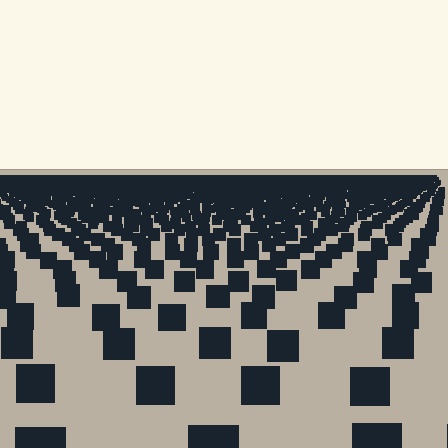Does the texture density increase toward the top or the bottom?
Density increases toward the top.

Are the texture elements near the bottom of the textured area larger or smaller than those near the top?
Larger. Near the bottom, elements are closer to the viewer and appear at a bigger on-screen size.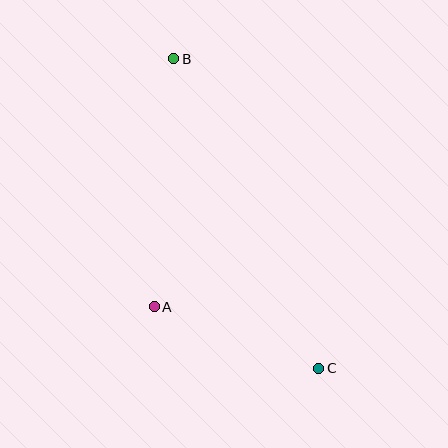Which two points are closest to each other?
Points A and C are closest to each other.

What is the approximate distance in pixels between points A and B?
The distance between A and B is approximately 249 pixels.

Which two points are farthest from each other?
Points B and C are farthest from each other.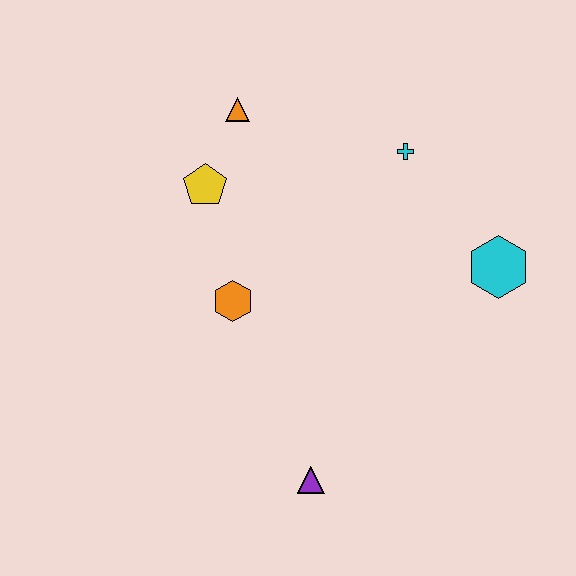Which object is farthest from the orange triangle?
The purple triangle is farthest from the orange triangle.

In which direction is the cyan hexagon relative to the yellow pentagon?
The cyan hexagon is to the right of the yellow pentagon.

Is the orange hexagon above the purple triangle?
Yes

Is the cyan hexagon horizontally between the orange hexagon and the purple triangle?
No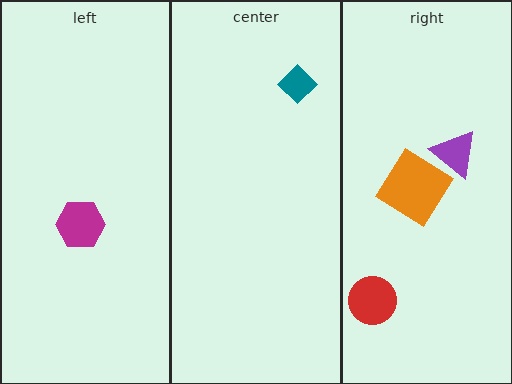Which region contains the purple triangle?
The right region.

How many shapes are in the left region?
1.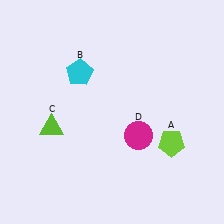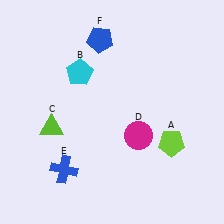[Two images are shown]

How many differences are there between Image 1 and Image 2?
There are 2 differences between the two images.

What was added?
A blue cross (E), a blue pentagon (F) were added in Image 2.